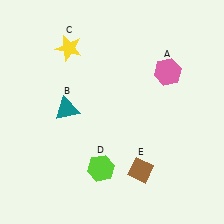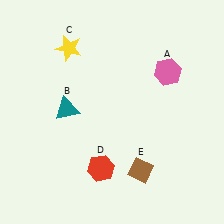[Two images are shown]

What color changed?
The hexagon (D) changed from lime in Image 1 to red in Image 2.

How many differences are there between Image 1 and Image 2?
There is 1 difference between the two images.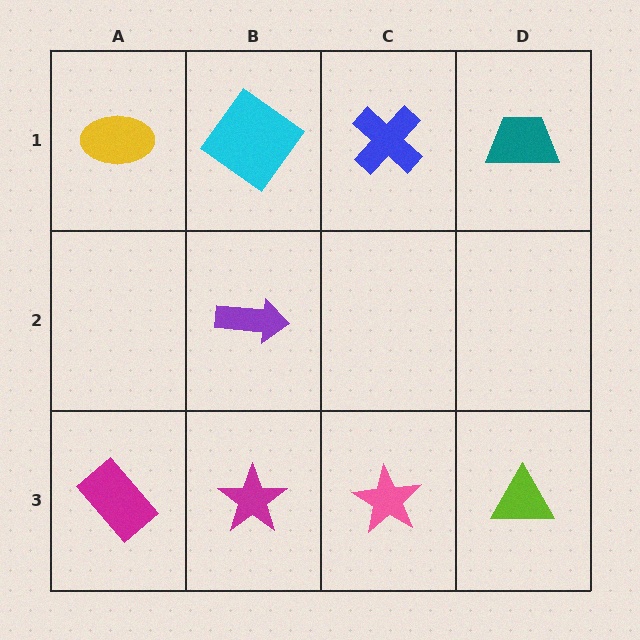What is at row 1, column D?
A teal trapezoid.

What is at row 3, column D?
A lime triangle.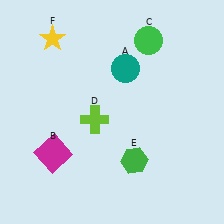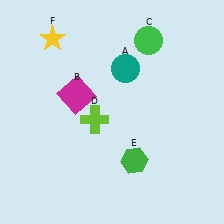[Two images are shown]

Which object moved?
The magenta square (B) moved up.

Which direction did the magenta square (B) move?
The magenta square (B) moved up.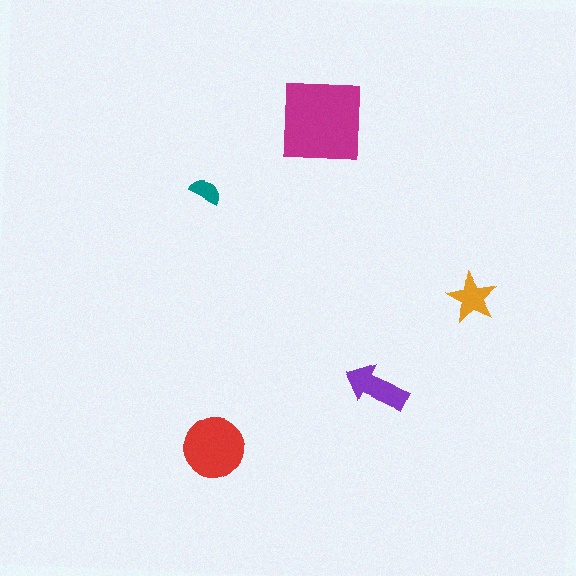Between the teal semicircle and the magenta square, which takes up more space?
The magenta square.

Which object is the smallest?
The teal semicircle.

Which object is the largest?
The magenta square.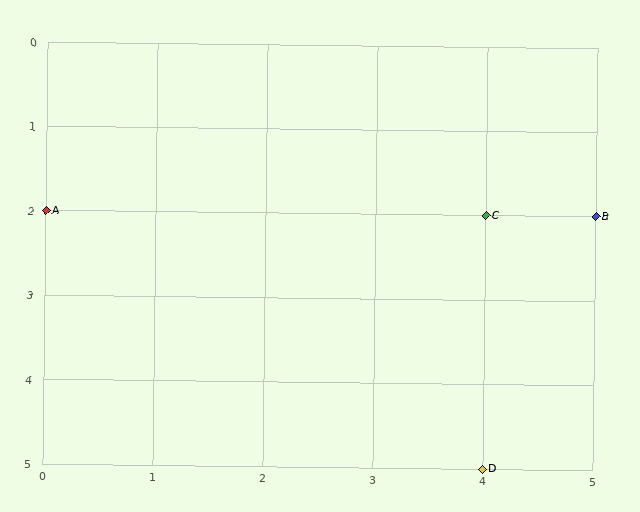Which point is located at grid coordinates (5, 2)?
Point B is at (5, 2).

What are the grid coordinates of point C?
Point C is at grid coordinates (4, 2).